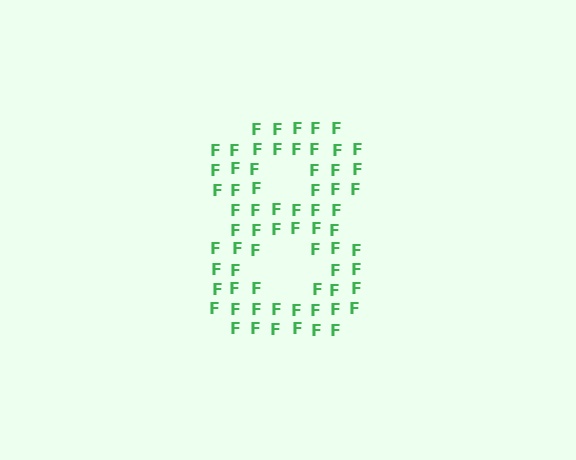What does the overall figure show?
The overall figure shows the digit 8.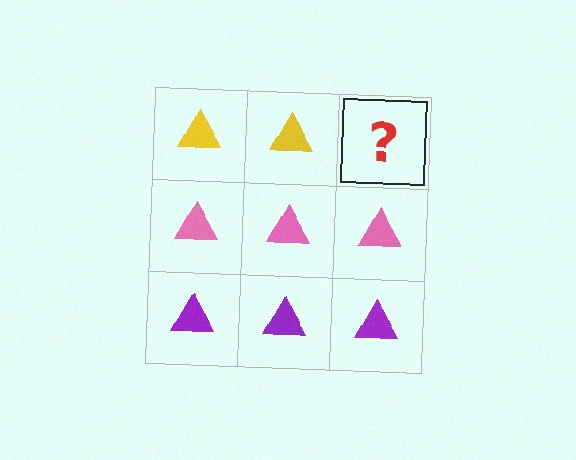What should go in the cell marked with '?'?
The missing cell should contain a yellow triangle.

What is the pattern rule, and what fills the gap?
The rule is that each row has a consistent color. The gap should be filled with a yellow triangle.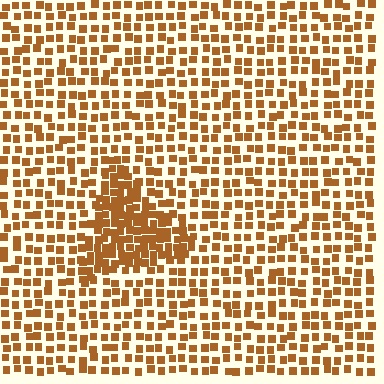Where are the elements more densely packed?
The elements are more densely packed inside the triangle boundary.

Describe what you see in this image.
The image contains small brown elements arranged at two different densities. A triangle-shaped region is visible where the elements are more densely packed than the surrounding area.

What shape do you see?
I see a triangle.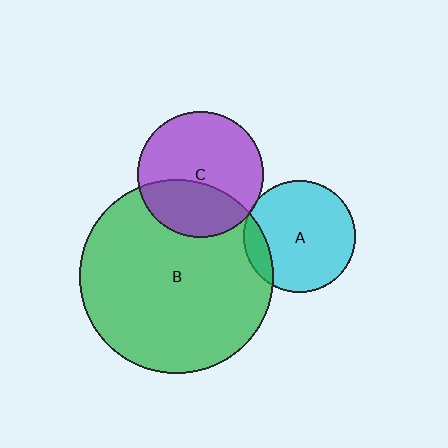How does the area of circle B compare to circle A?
Approximately 3.0 times.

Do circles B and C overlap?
Yes.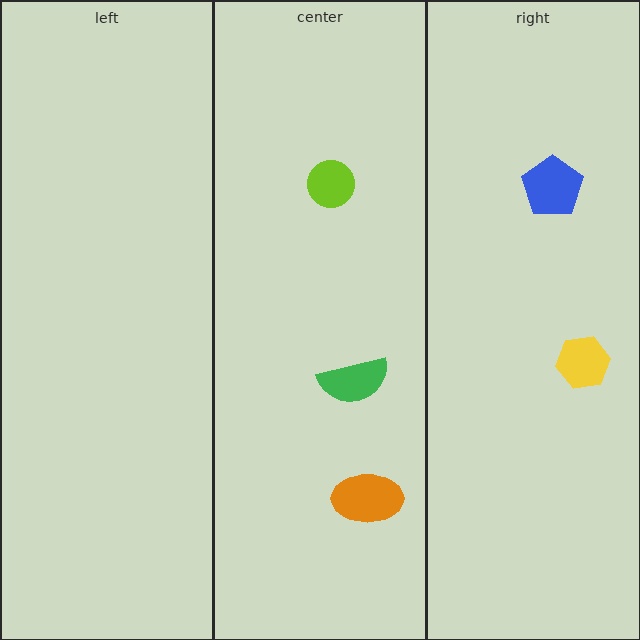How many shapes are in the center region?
3.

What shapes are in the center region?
The lime circle, the orange ellipse, the green semicircle.